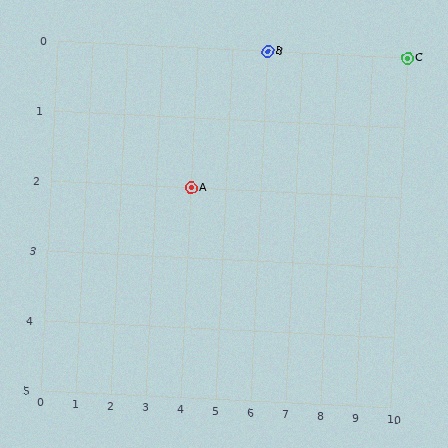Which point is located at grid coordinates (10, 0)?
Point C is at (10, 0).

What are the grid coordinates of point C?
Point C is at grid coordinates (10, 0).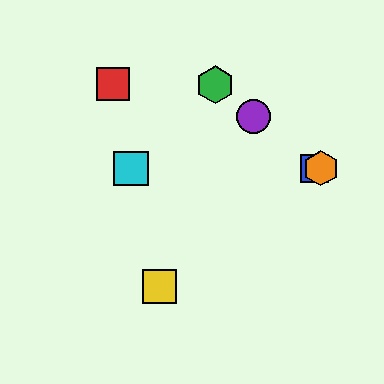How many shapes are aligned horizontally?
3 shapes (the blue square, the orange hexagon, the cyan square) are aligned horizontally.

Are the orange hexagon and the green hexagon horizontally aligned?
No, the orange hexagon is at y≈168 and the green hexagon is at y≈85.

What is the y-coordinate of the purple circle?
The purple circle is at y≈117.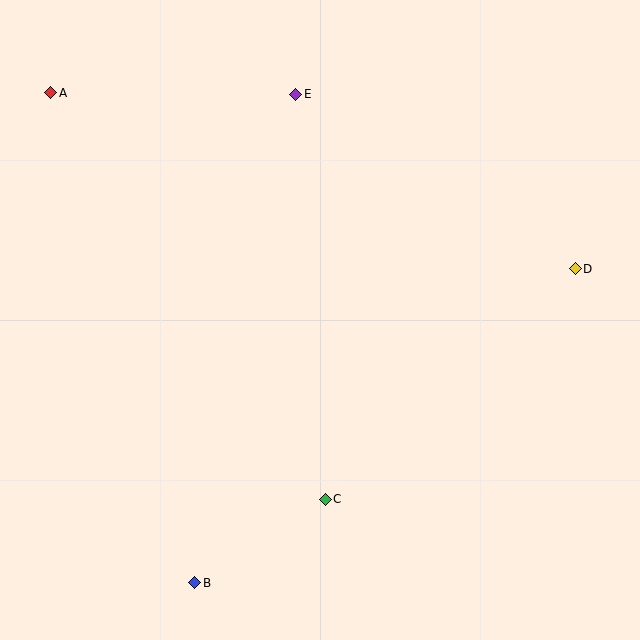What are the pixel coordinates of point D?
Point D is at (575, 269).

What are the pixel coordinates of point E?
Point E is at (296, 94).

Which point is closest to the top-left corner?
Point A is closest to the top-left corner.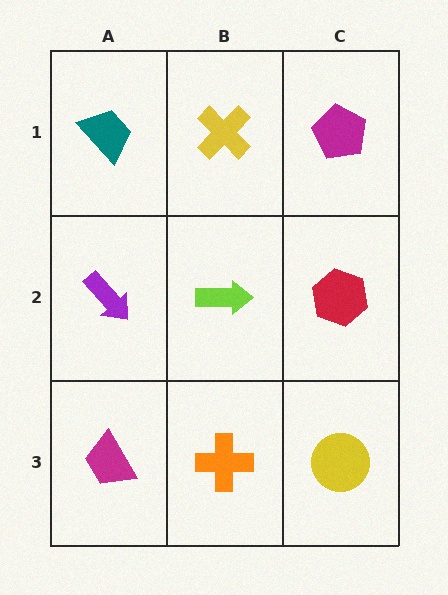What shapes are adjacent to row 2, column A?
A teal trapezoid (row 1, column A), a magenta trapezoid (row 3, column A), a lime arrow (row 2, column B).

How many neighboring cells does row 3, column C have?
2.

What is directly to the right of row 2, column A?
A lime arrow.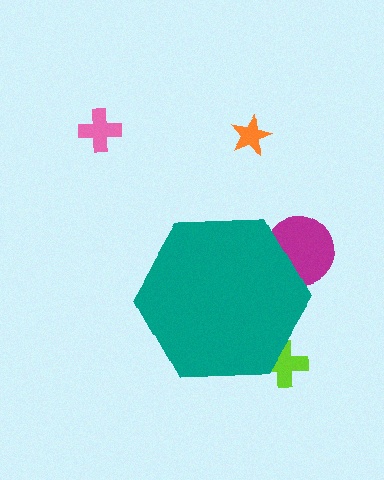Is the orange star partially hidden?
No, the orange star is fully visible.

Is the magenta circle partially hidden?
Yes, the magenta circle is partially hidden behind the teal hexagon.